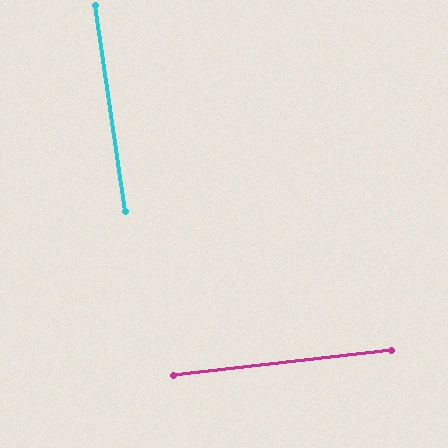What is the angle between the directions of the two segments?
Approximately 88 degrees.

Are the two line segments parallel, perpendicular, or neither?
Perpendicular — they meet at approximately 88°.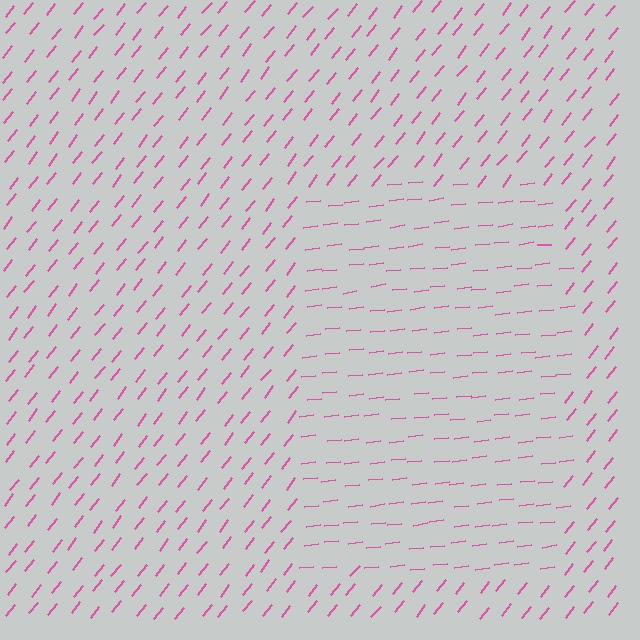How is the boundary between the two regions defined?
The boundary is defined purely by a change in line orientation (approximately 45 degrees difference). All lines are the same color and thickness.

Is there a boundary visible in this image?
Yes, there is a texture boundary formed by a change in line orientation.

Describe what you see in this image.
The image is filled with small pink line segments. A rectangle region in the image has lines oriented differently from the surrounding lines, creating a visible texture boundary.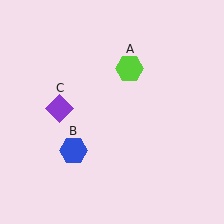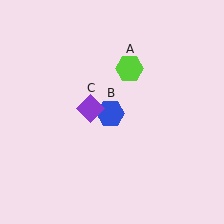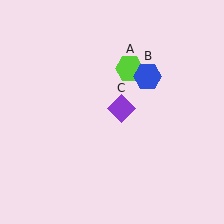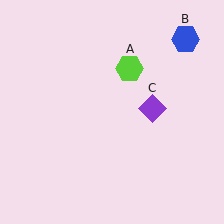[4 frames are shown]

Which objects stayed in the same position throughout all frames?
Lime hexagon (object A) remained stationary.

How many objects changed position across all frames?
2 objects changed position: blue hexagon (object B), purple diamond (object C).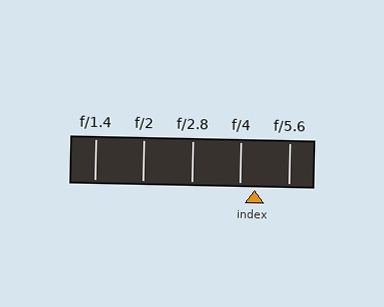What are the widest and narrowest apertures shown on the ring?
The widest aperture shown is f/1.4 and the narrowest is f/5.6.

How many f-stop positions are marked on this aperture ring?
There are 5 f-stop positions marked.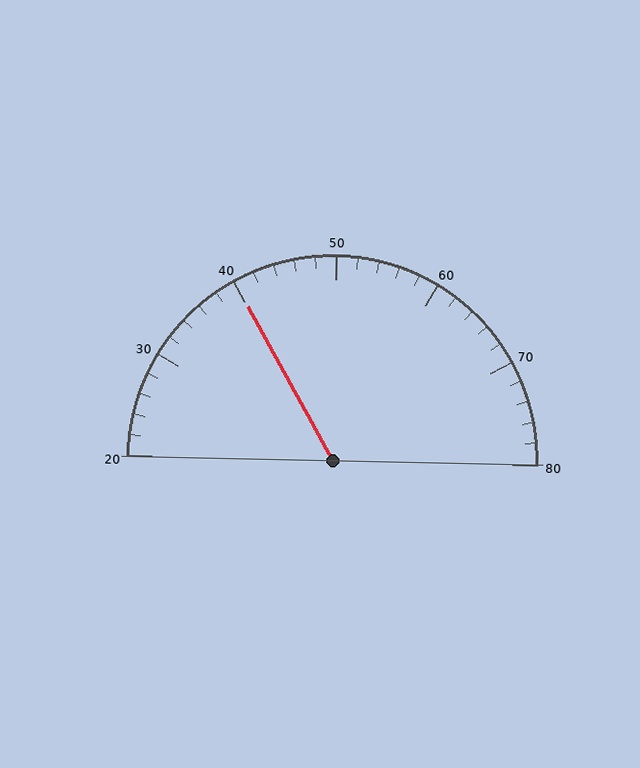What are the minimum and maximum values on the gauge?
The gauge ranges from 20 to 80.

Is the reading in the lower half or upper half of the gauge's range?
The reading is in the lower half of the range (20 to 80).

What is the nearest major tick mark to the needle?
The nearest major tick mark is 40.